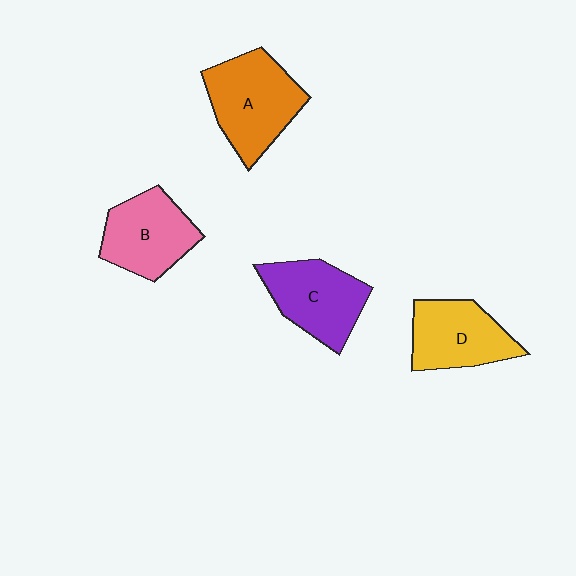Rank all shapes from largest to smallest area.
From largest to smallest: A (orange), C (purple), B (pink), D (yellow).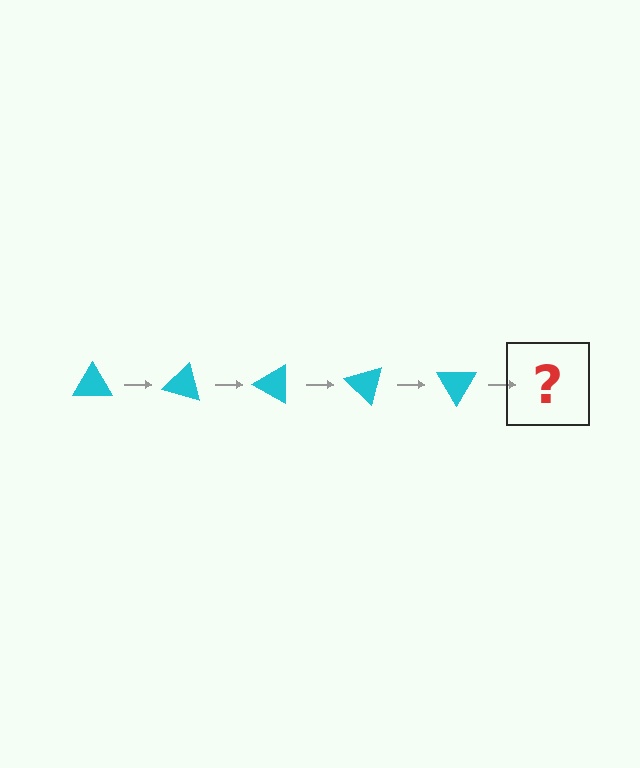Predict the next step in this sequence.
The next step is a cyan triangle rotated 75 degrees.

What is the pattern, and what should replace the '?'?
The pattern is that the triangle rotates 15 degrees each step. The '?' should be a cyan triangle rotated 75 degrees.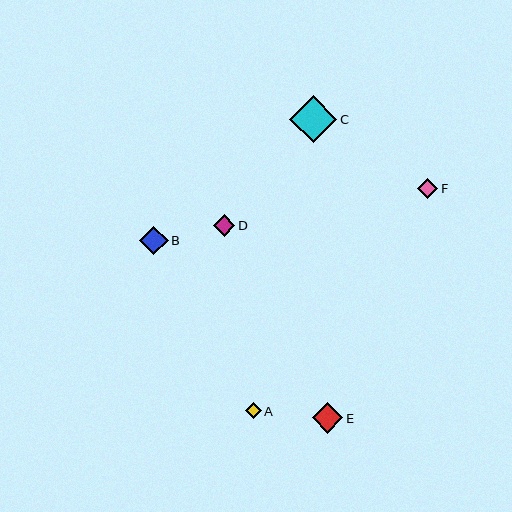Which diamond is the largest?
Diamond C is the largest with a size of approximately 47 pixels.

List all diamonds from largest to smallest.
From largest to smallest: C, E, B, D, F, A.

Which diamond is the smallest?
Diamond A is the smallest with a size of approximately 16 pixels.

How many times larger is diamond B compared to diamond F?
Diamond B is approximately 1.4 times the size of diamond F.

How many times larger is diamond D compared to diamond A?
Diamond D is approximately 1.4 times the size of diamond A.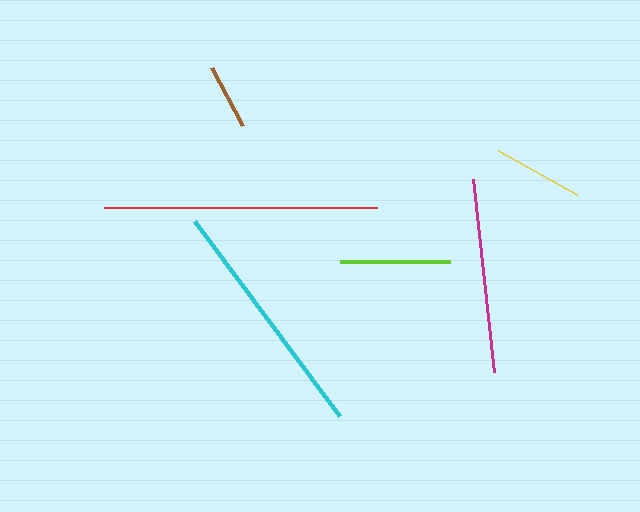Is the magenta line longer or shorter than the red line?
The red line is longer than the magenta line.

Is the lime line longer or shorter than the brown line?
The lime line is longer than the brown line.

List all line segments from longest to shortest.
From longest to shortest: red, cyan, magenta, lime, yellow, brown.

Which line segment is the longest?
The red line is the longest at approximately 273 pixels.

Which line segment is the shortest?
The brown line is the shortest at approximately 66 pixels.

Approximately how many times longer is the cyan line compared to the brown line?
The cyan line is approximately 3.7 times the length of the brown line.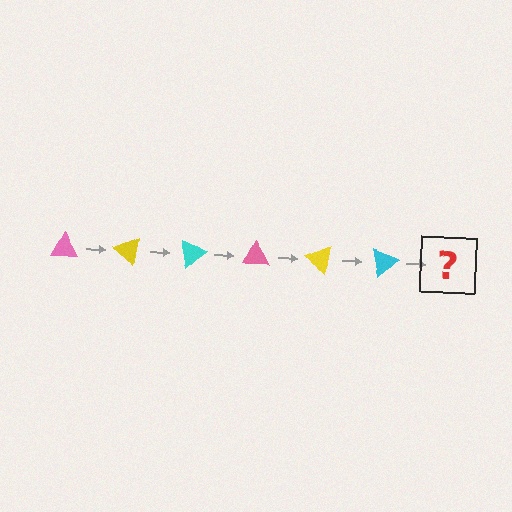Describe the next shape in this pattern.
It should be a pink triangle, rotated 240 degrees from the start.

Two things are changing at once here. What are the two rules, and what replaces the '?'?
The two rules are that it rotates 40 degrees each step and the color cycles through pink, yellow, and cyan. The '?' should be a pink triangle, rotated 240 degrees from the start.